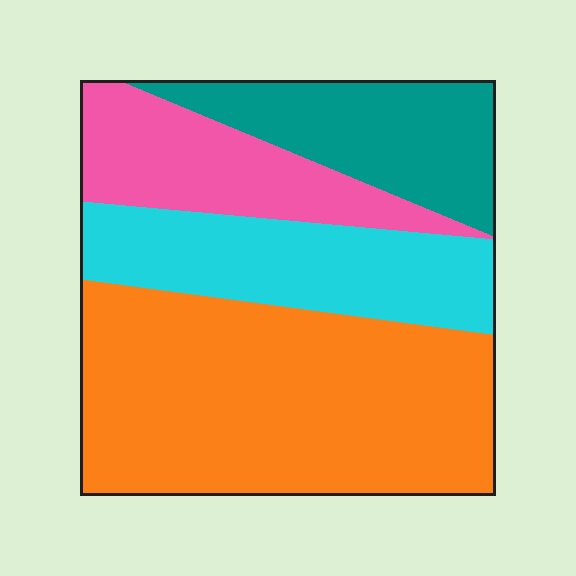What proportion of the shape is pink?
Pink takes up about one sixth (1/6) of the shape.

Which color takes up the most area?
Orange, at roughly 45%.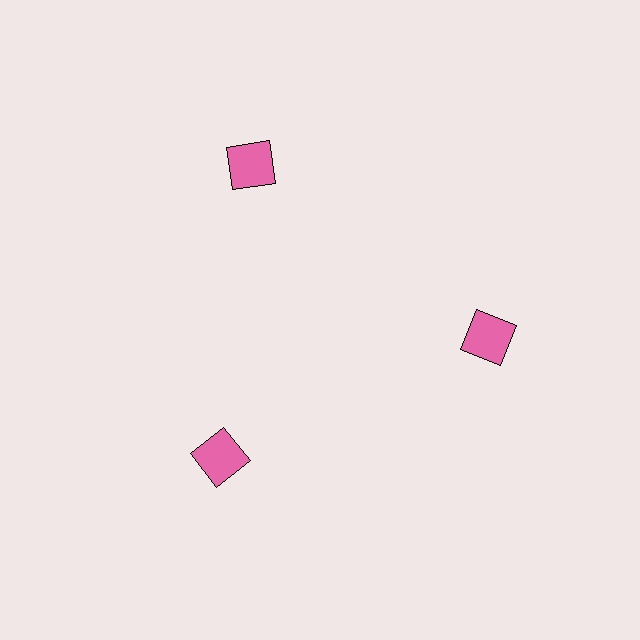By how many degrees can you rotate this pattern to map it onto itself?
The pattern maps onto itself every 120 degrees of rotation.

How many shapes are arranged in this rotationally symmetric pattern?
There are 3 shapes, arranged in 3 groups of 1.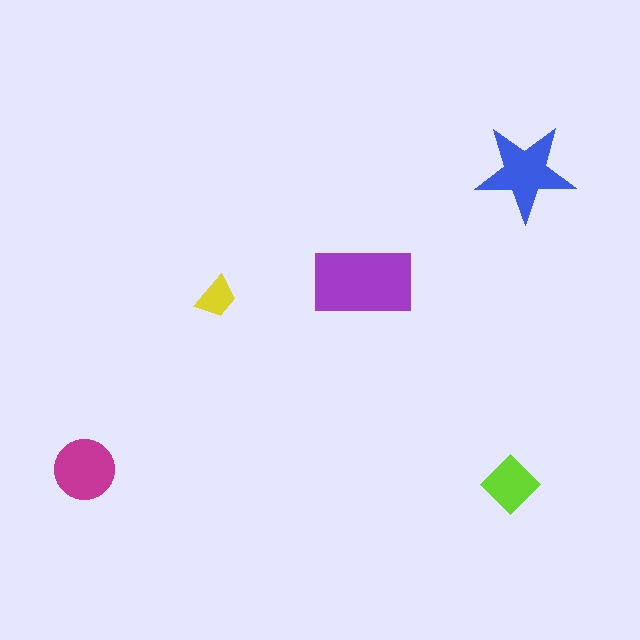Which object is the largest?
The purple rectangle.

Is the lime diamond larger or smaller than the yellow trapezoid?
Larger.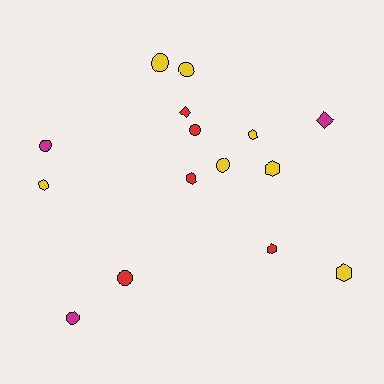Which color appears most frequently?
Yellow, with 7 objects.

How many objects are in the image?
There are 15 objects.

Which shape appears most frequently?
Circle, with 7 objects.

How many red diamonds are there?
There is 1 red diamond.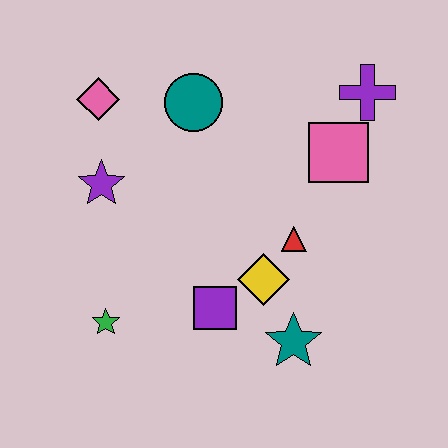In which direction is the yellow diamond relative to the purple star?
The yellow diamond is to the right of the purple star.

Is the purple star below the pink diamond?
Yes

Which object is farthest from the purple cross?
The green star is farthest from the purple cross.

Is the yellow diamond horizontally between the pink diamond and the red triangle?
Yes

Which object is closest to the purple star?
The pink diamond is closest to the purple star.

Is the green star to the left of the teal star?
Yes